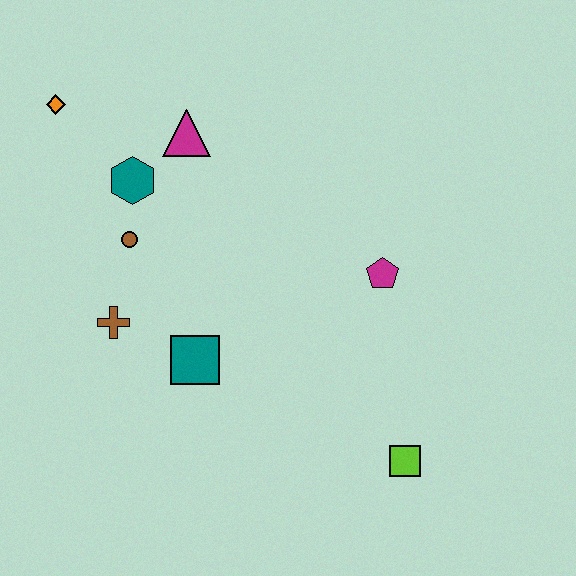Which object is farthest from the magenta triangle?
The lime square is farthest from the magenta triangle.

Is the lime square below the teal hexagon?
Yes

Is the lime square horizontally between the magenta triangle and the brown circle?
No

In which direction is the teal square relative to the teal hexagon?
The teal square is below the teal hexagon.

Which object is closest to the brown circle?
The teal hexagon is closest to the brown circle.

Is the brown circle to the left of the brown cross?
No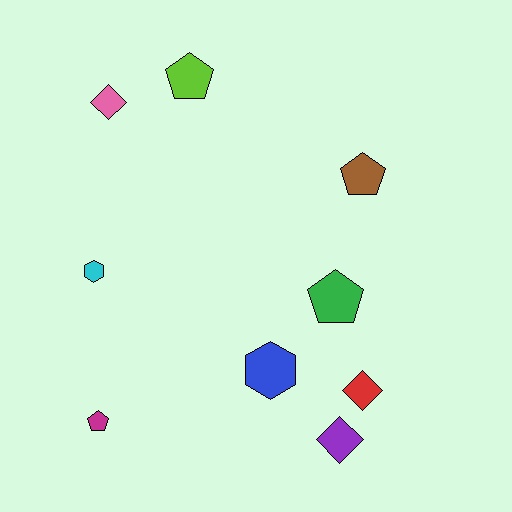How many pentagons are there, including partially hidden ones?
There are 4 pentagons.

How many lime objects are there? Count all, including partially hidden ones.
There is 1 lime object.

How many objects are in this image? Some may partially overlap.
There are 9 objects.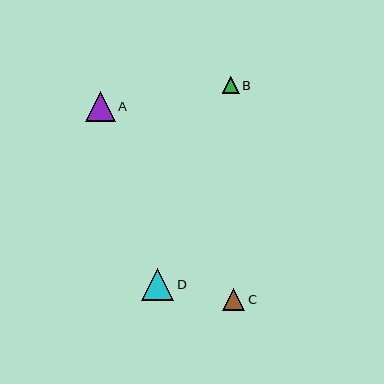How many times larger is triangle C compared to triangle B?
Triangle C is approximately 1.3 times the size of triangle B.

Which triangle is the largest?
Triangle D is the largest with a size of approximately 32 pixels.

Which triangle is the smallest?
Triangle B is the smallest with a size of approximately 17 pixels.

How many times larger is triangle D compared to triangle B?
Triangle D is approximately 1.9 times the size of triangle B.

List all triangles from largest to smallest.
From largest to smallest: D, A, C, B.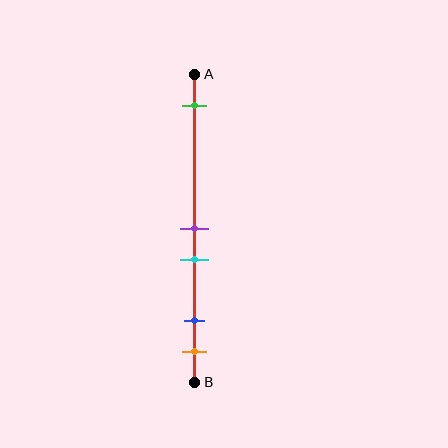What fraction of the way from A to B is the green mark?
The green mark is approximately 10% (0.1) of the way from A to B.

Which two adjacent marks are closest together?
The purple and cyan marks are the closest adjacent pair.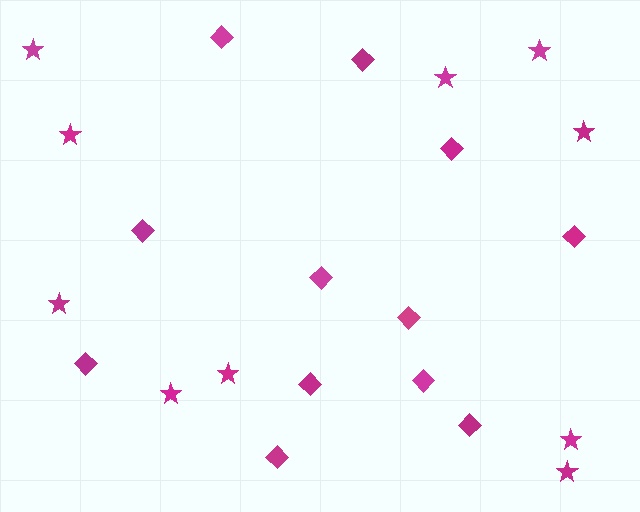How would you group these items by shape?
There are 2 groups: one group of diamonds (12) and one group of stars (10).